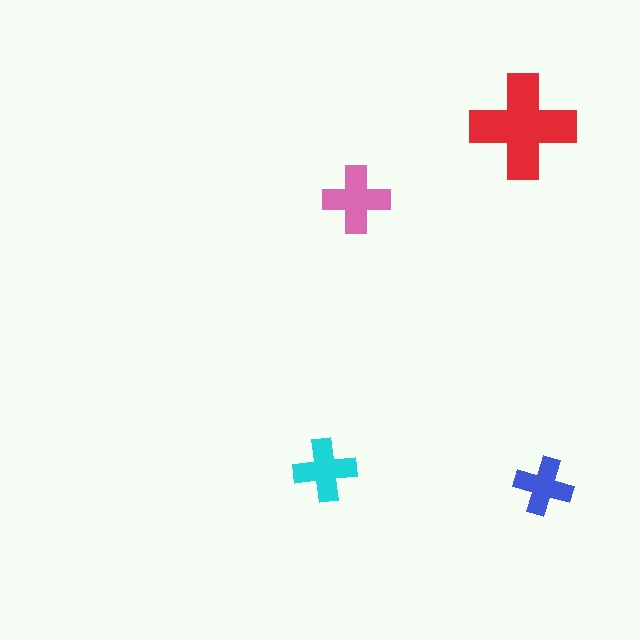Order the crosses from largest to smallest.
the red one, the pink one, the cyan one, the blue one.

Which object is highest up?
The red cross is topmost.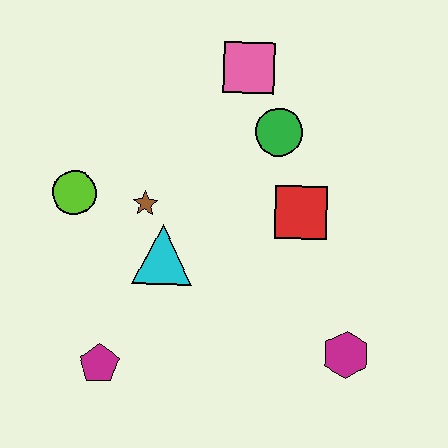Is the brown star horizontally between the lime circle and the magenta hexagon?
Yes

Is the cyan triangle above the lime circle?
No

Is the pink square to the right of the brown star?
Yes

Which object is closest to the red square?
The green circle is closest to the red square.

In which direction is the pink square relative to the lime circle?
The pink square is to the right of the lime circle.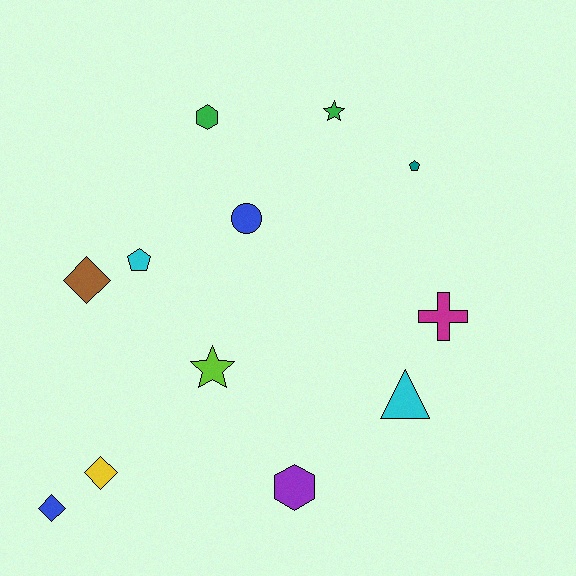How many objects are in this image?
There are 12 objects.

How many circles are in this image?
There is 1 circle.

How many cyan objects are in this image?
There are 2 cyan objects.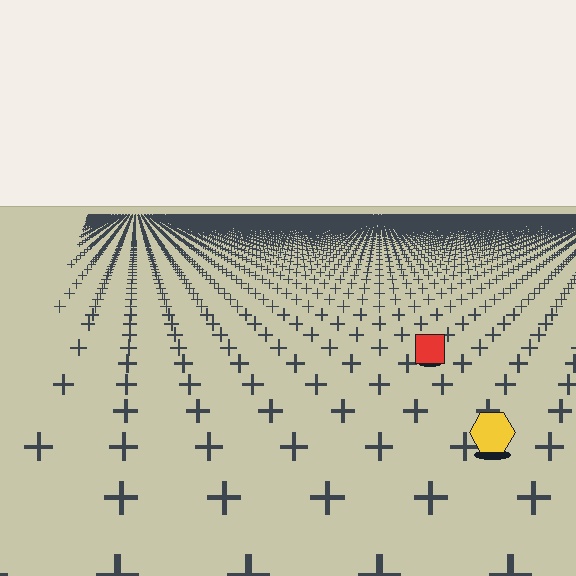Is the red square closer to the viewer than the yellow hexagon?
No. The yellow hexagon is closer — you can tell from the texture gradient: the ground texture is coarser near it.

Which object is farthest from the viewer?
The red square is farthest from the viewer. It appears smaller and the ground texture around it is denser.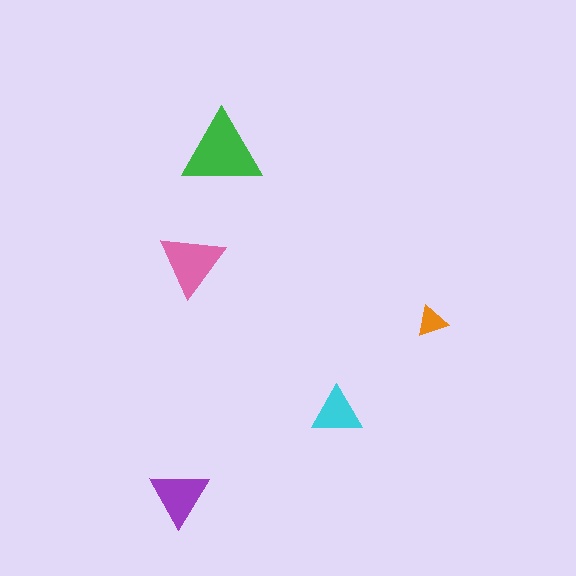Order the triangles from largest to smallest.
the green one, the pink one, the purple one, the cyan one, the orange one.